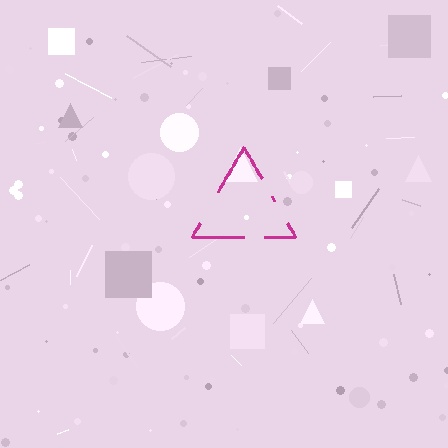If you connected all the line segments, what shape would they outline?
They would outline a triangle.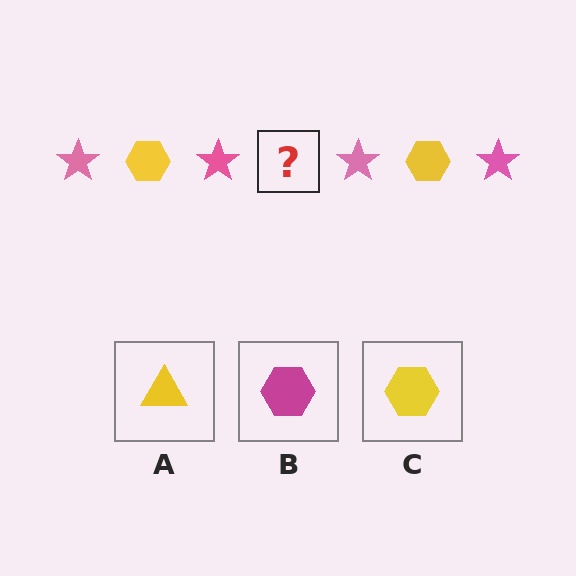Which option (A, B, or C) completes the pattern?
C.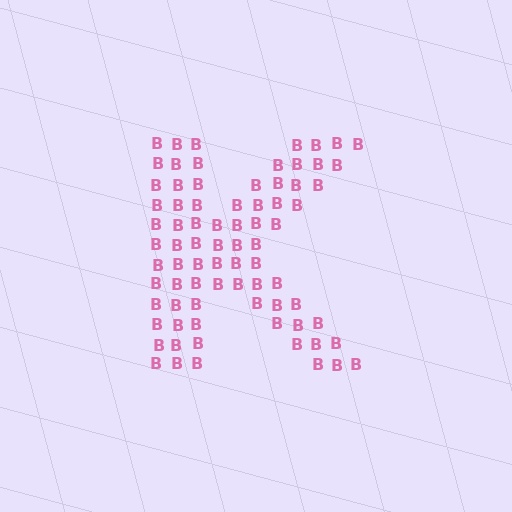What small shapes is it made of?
It is made of small letter B's.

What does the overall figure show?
The overall figure shows the letter K.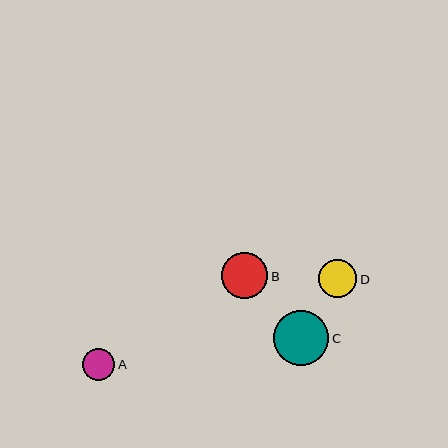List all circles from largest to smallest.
From largest to smallest: C, B, D, A.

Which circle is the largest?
Circle C is the largest with a size of approximately 55 pixels.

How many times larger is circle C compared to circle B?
Circle C is approximately 1.2 times the size of circle B.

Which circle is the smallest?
Circle A is the smallest with a size of approximately 32 pixels.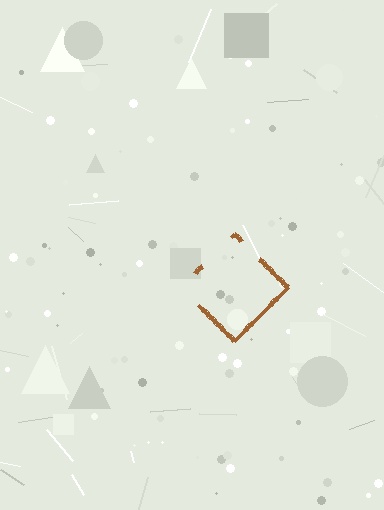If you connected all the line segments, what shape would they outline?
They would outline a diamond.